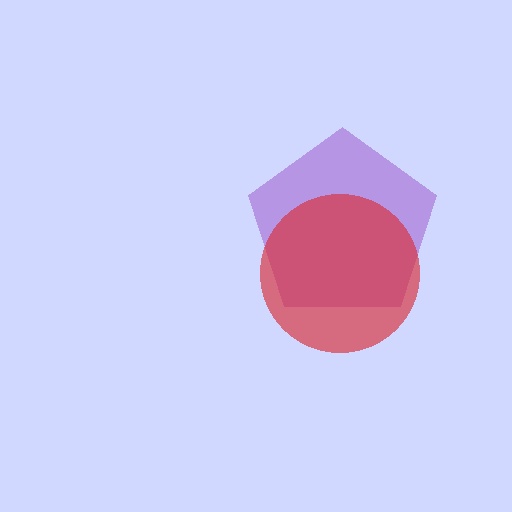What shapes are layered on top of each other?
The layered shapes are: a purple pentagon, a red circle.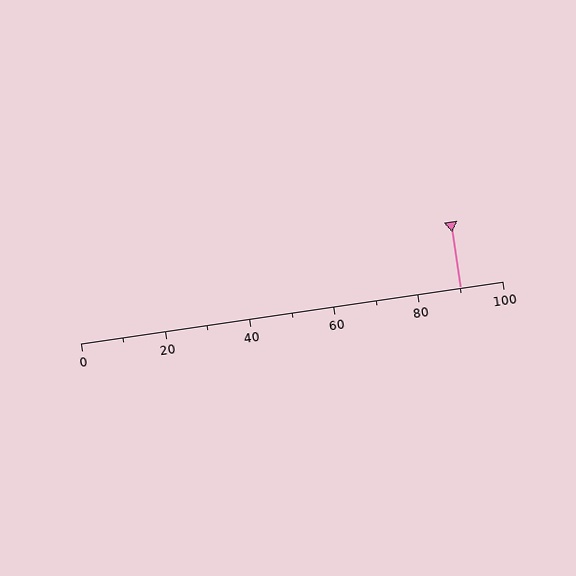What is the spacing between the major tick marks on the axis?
The major ticks are spaced 20 apart.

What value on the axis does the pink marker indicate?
The marker indicates approximately 90.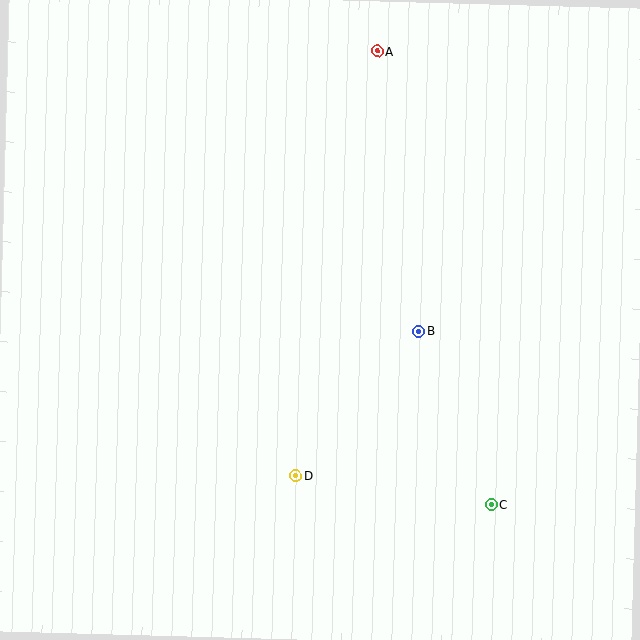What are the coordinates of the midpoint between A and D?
The midpoint between A and D is at (337, 263).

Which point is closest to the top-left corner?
Point A is closest to the top-left corner.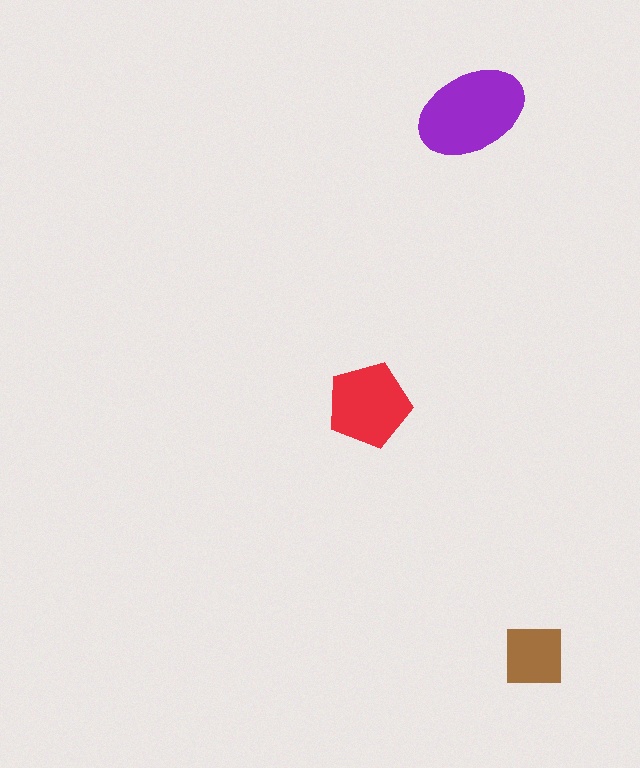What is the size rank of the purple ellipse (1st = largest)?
1st.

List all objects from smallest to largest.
The brown square, the red pentagon, the purple ellipse.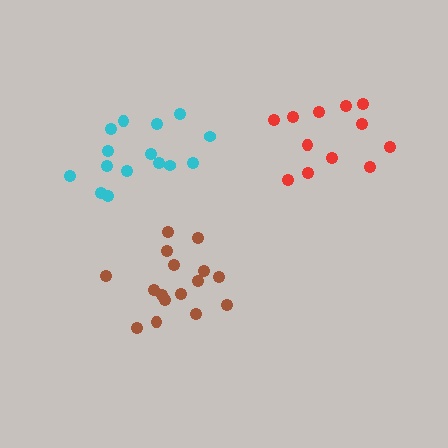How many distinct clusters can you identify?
There are 3 distinct clusters.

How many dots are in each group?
Group 1: 12 dots, Group 2: 15 dots, Group 3: 16 dots (43 total).